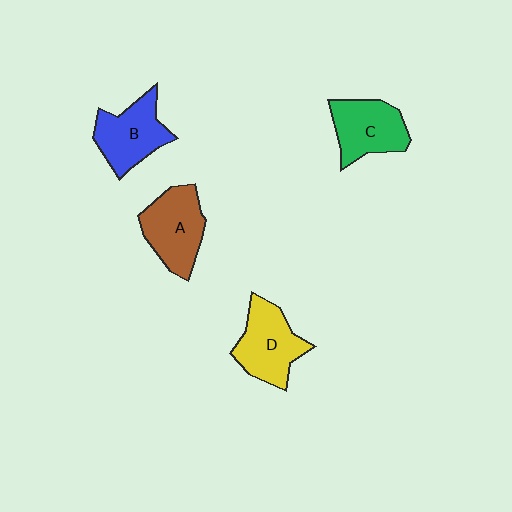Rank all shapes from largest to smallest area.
From largest to smallest: A (brown), D (yellow), B (blue), C (green).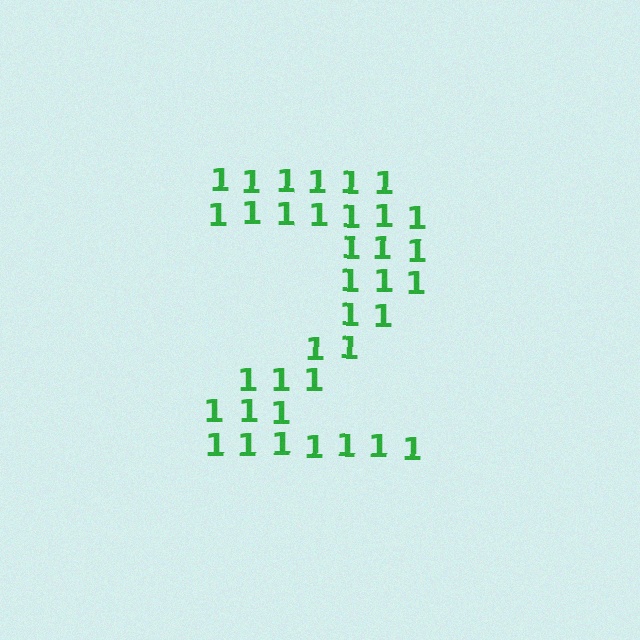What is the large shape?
The large shape is the digit 2.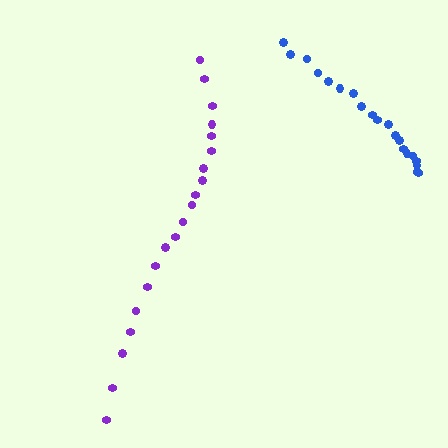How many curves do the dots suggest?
There are 2 distinct paths.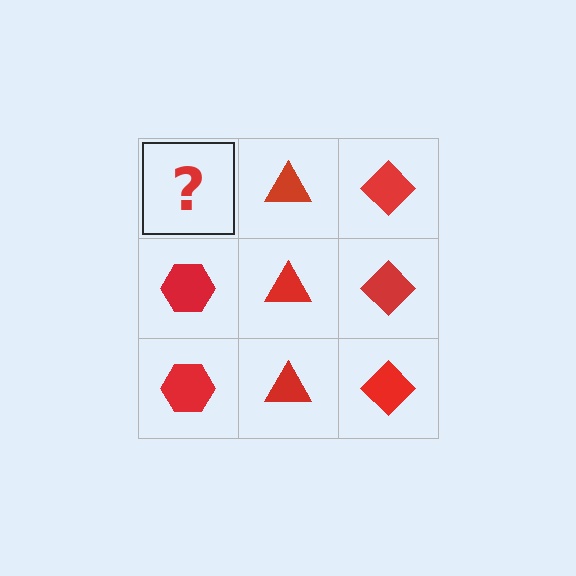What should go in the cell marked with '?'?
The missing cell should contain a red hexagon.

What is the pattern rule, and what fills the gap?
The rule is that each column has a consistent shape. The gap should be filled with a red hexagon.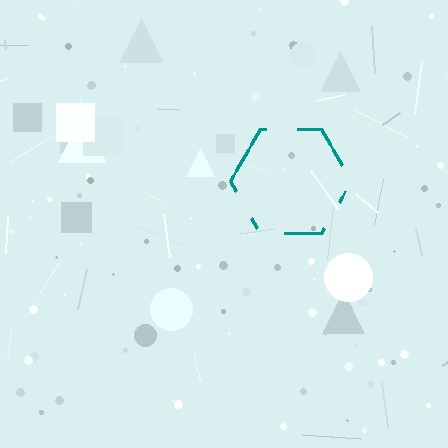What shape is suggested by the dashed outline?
The dashed outline suggests a hexagon.